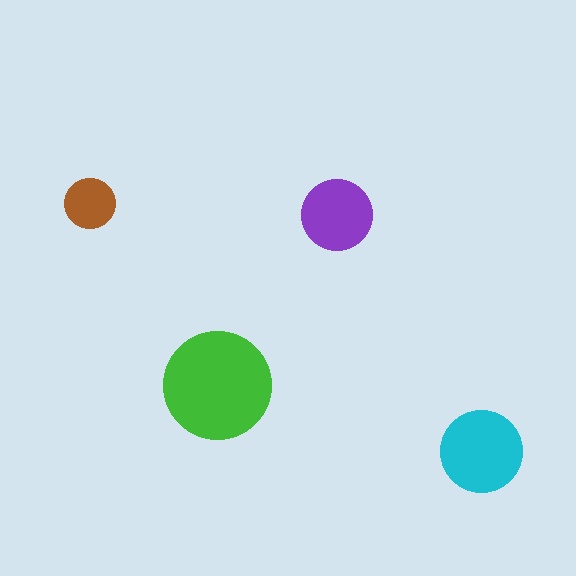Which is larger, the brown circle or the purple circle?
The purple one.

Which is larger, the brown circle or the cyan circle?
The cyan one.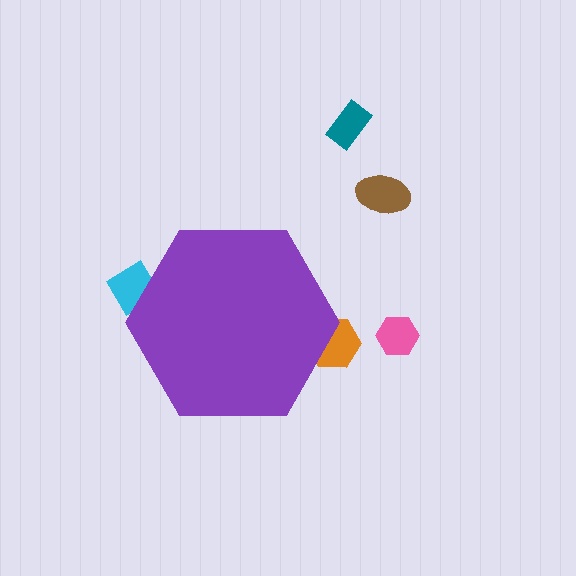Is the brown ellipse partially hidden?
No, the brown ellipse is fully visible.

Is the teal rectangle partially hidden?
No, the teal rectangle is fully visible.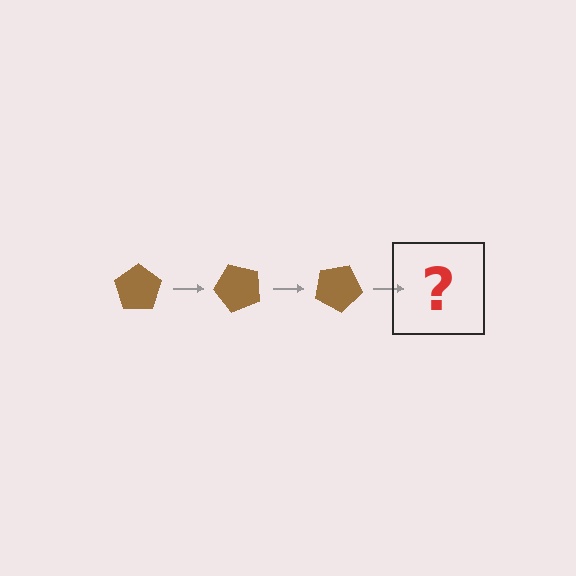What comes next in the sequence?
The next element should be a brown pentagon rotated 150 degrees.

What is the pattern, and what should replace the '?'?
The pattern is that the pentagon rotates 50 degrees each step. The '?' should be a brown pentagon rotated 150 degrees.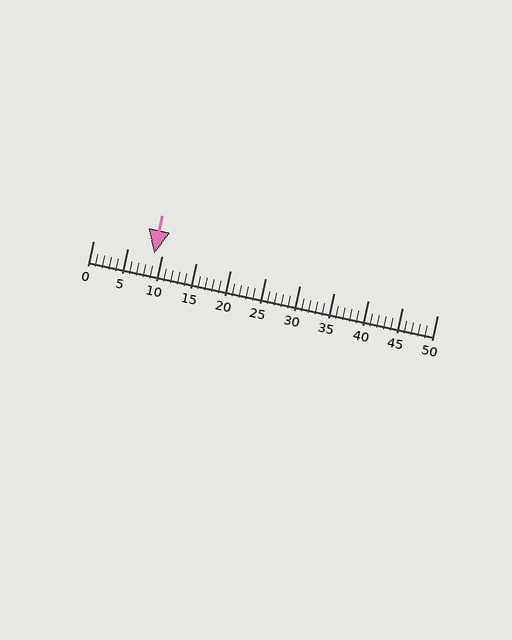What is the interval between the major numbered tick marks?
The major tick marks are spaced 5 units apart.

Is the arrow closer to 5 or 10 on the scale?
The arrow is closer to 10.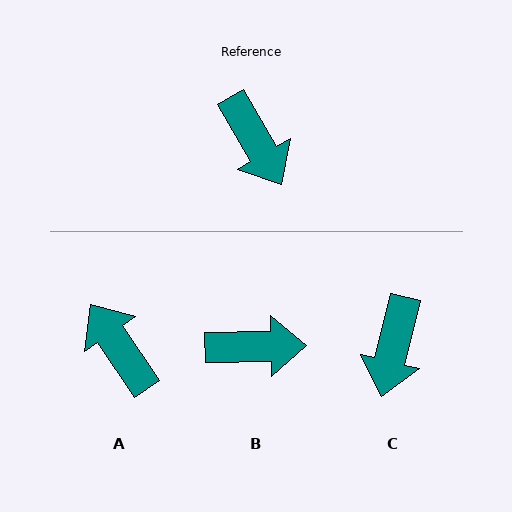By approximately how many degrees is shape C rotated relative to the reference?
Approximately 44 degrees clockwise.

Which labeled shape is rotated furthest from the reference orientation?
A, about 176 degrees away.